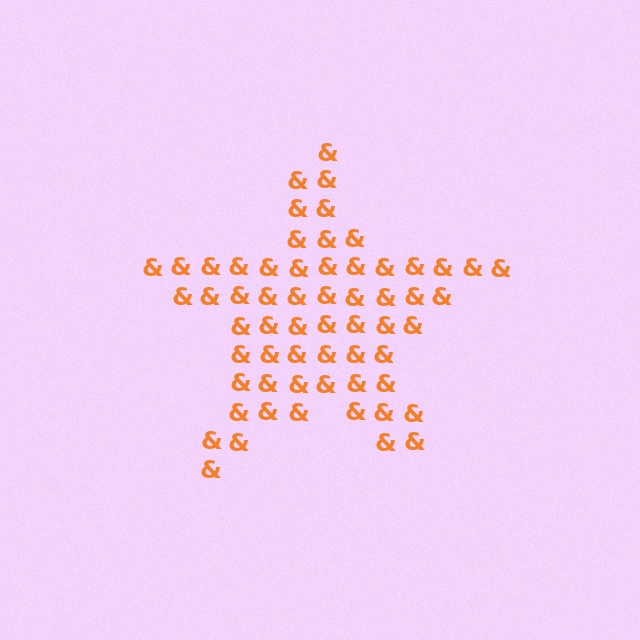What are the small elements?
The small elements are ampersands.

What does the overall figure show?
The overall figure shows a star.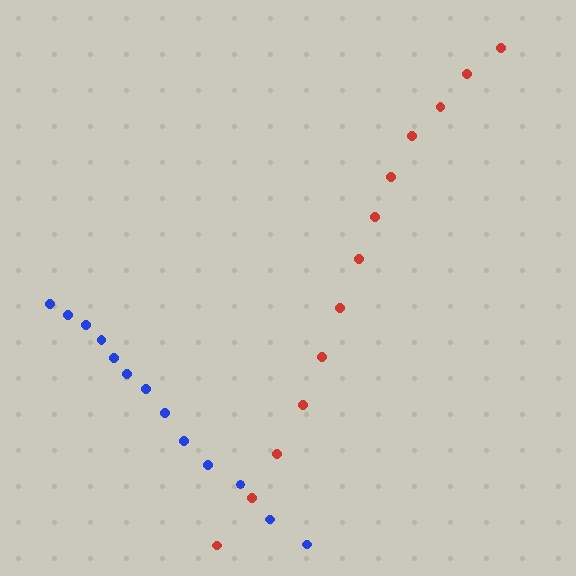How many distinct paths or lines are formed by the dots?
There are 2 distinct paths.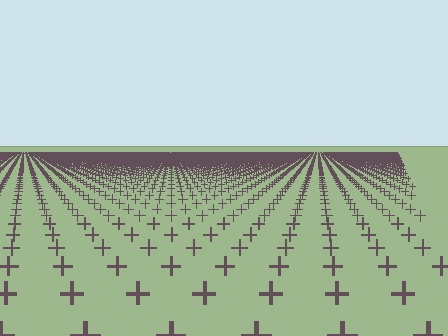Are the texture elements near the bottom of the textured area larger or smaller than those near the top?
Larger. Near the bottom, elements are closer to the viewer and appear at a bigger on-screen size.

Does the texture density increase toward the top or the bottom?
Density increases toward the top.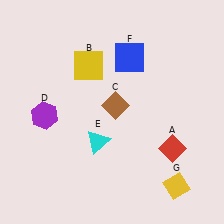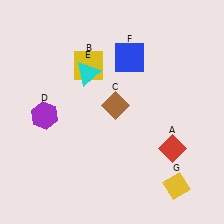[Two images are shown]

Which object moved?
The cyan triangle (E) moved up.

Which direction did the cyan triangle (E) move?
The cyan triangle (E) moved up.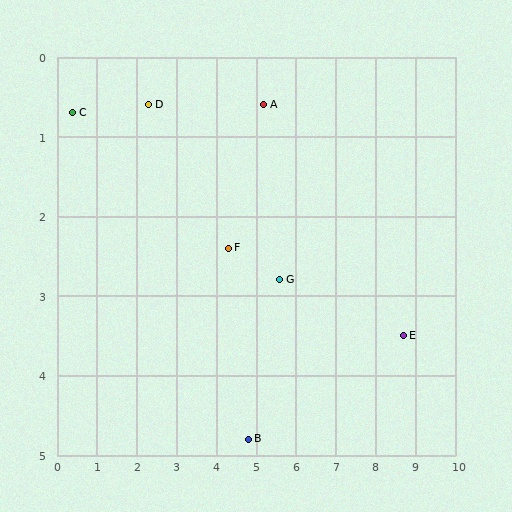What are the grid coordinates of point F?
Point F is at approximately (4.3, 2.4).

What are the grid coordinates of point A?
Point A is at approximately (5.2, 0.6).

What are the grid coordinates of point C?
Point C is at approximately (0.4, 0.7).